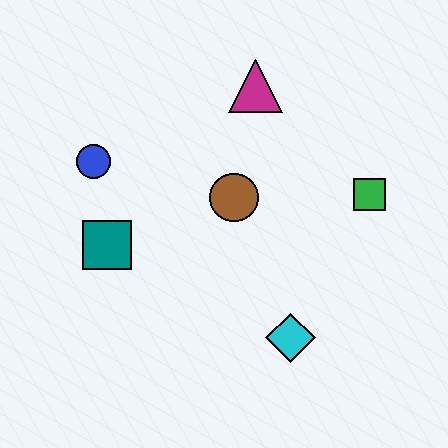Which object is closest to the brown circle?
The magenta triangle is closest to the brown circle.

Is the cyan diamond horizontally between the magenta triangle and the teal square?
No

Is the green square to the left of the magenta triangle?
No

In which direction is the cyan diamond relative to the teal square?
The cyan diamond is to the right of the teal square.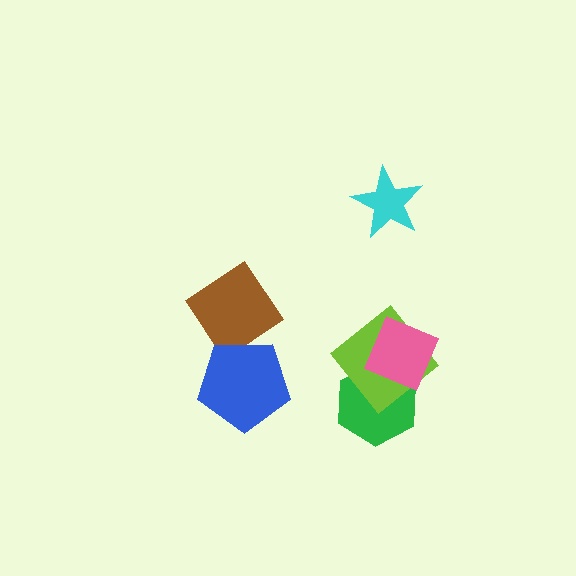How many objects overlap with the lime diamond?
2 objects overlap with the lime diamond.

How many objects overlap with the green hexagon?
2 objects overlap with the green hexagon.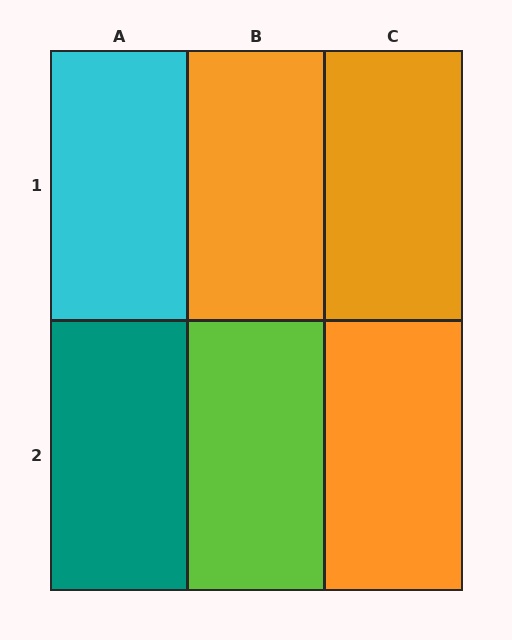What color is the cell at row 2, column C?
Orange.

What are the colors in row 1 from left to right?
Cyan, orange, orange.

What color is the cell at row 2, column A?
Teal.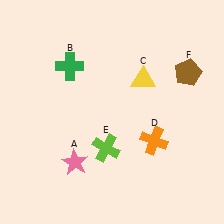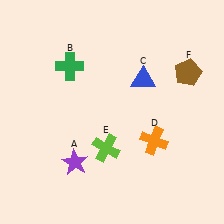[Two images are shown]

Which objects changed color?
A changed from pink to purple. C changed from yellow to blue.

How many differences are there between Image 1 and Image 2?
There are 2 differences between the two images.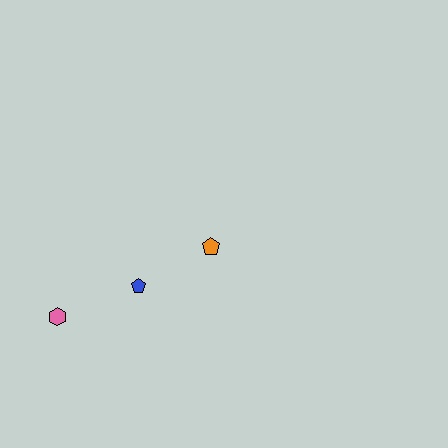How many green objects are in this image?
There are no green objects.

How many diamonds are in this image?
There are no diamonds.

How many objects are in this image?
There are 3 objects.